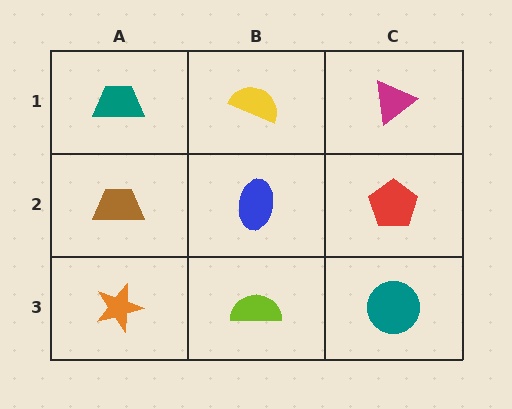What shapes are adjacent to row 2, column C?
A magenta triangle (row 1, column C), a teal circle (row 3, column C), a blue ellipse (row 2, column B).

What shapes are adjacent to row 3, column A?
A brown trapezoid (row 2, column A), a lime semicircle (row 3, column B).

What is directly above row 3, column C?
A red pentagon.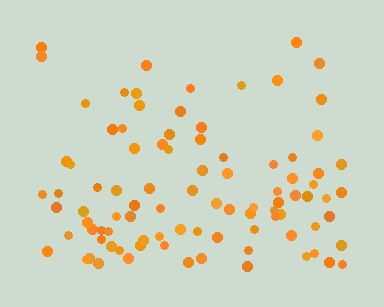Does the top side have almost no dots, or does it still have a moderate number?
Still a moderate number, just noticeably fewer than the bottom.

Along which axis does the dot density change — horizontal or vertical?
Vertical.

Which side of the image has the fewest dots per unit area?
The top.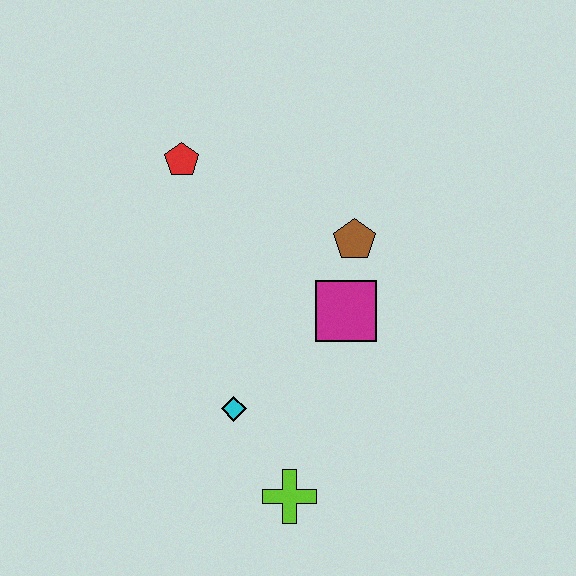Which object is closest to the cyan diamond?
The lime cross is closest to the cyan diamond.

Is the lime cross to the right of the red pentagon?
Yes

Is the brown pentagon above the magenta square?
Yes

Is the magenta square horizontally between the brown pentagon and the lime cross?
Yes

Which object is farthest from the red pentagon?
The lime cross is farthest from the red pentagon.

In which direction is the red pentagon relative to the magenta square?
The red pentagon is to the left of the magenta square.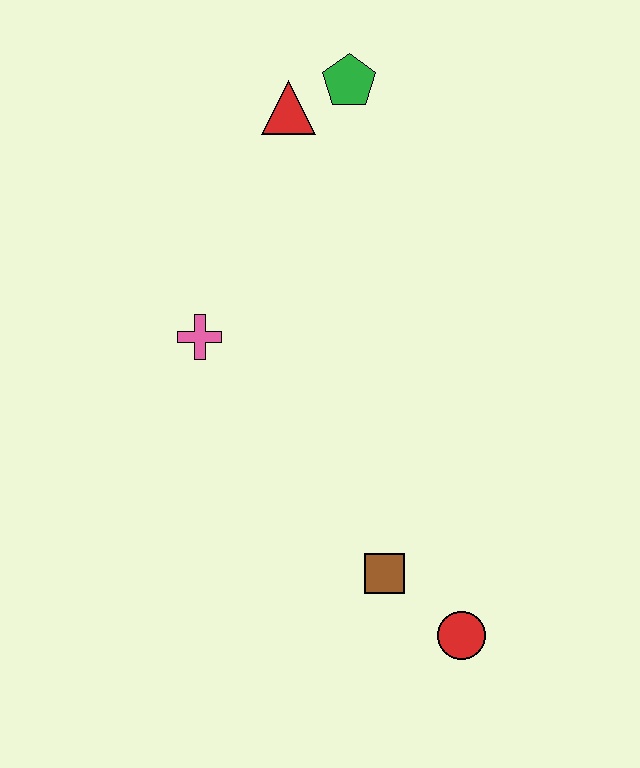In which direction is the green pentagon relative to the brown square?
The green pentagon is above the brown square.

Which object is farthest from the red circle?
The green pentagon is farthest from the red circle.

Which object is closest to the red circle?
The brown square is closest to the red circle.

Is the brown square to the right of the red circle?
No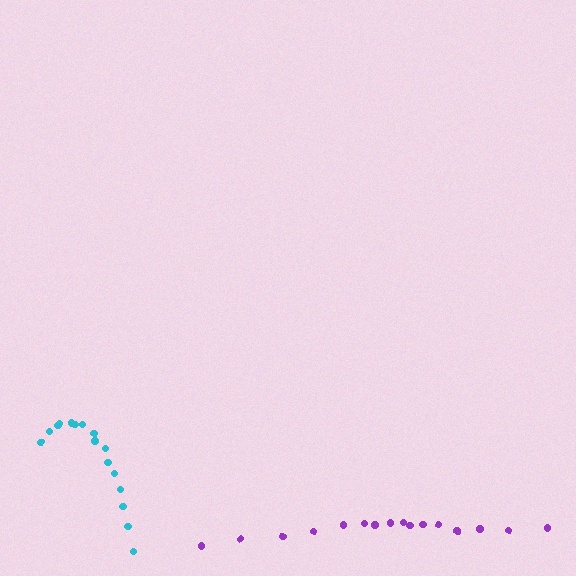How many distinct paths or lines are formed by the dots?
There are 2 distinct paths.